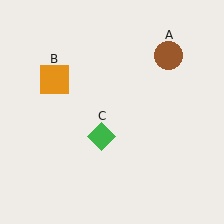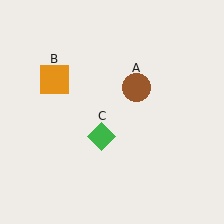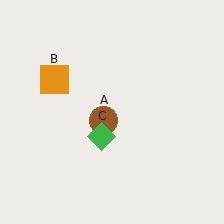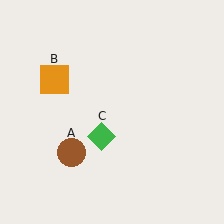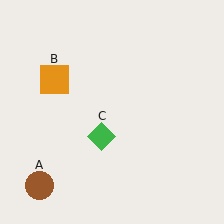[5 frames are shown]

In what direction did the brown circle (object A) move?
The brown circle (object A) moved down and to the left.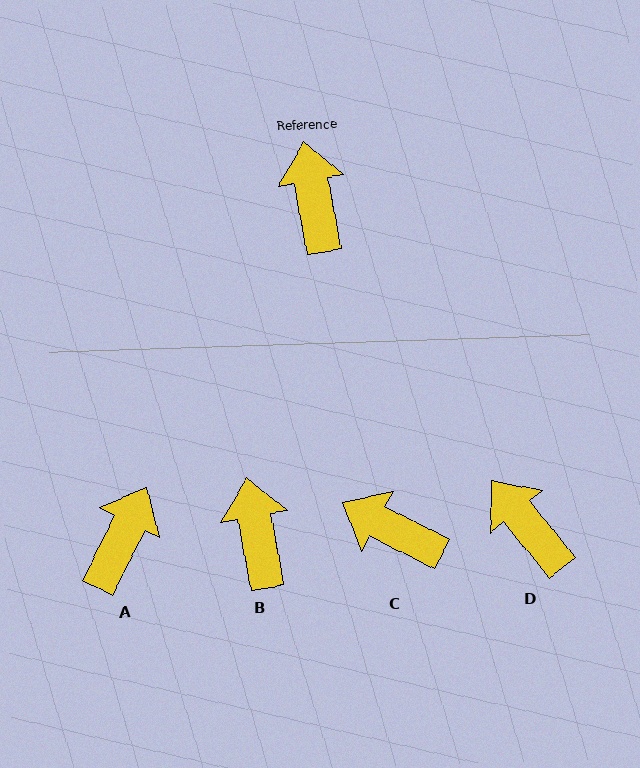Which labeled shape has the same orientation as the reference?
B.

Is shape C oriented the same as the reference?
No, it is off by about 52 degrees.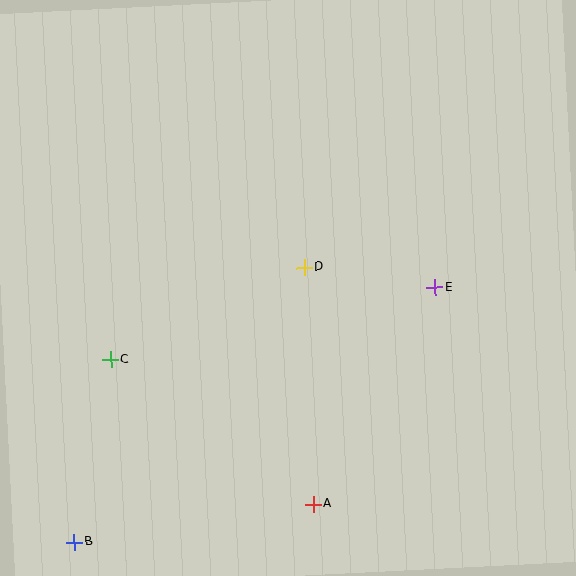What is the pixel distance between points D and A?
The distance between D and A is 237 pixels.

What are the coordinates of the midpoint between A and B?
The midpoint between A and B is at (194, 523).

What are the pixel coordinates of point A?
Point A is at (313, 504).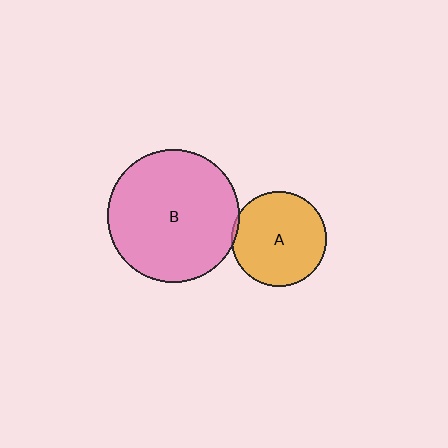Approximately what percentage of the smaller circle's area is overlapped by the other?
Approximately 5%.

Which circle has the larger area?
Circle B (pink).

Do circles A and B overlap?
Yes.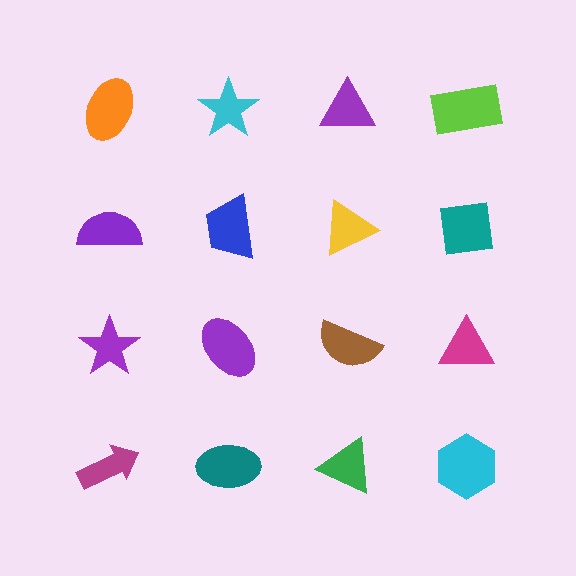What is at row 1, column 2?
A cyan star.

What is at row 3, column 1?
A purple star.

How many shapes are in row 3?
4 shapes.